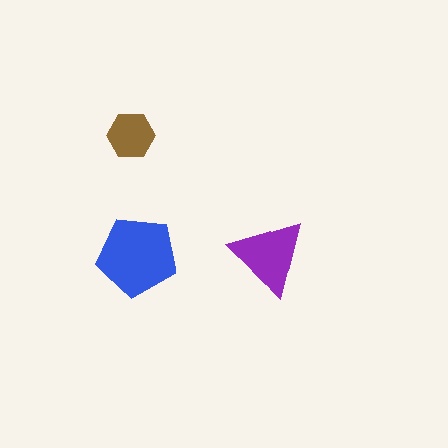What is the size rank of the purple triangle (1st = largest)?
2nd.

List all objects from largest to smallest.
The blue pentagon, the purple triangle, the brown hexagon.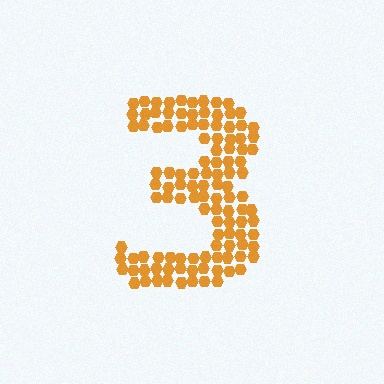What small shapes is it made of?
It is made of small hexagons.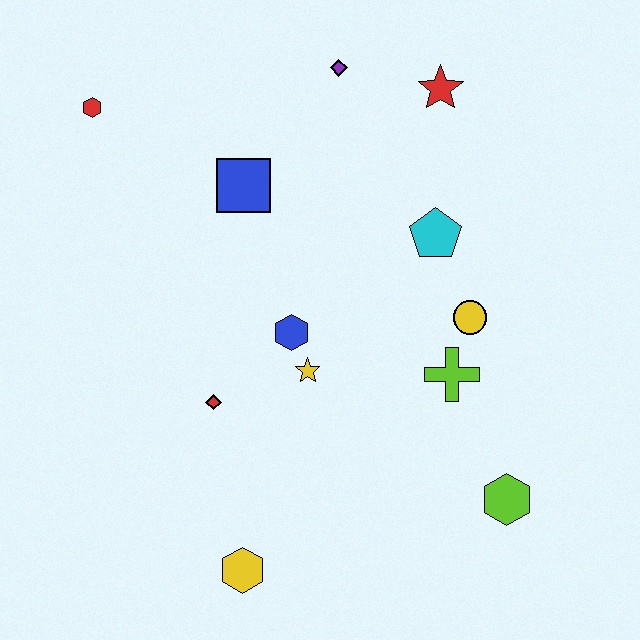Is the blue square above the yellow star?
Yes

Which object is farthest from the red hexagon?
The lime hexagon is farthest from the red hexagon.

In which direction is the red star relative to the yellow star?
The red star is above the yellow star.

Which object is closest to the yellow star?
The blue hexagon is closest to the yellow star.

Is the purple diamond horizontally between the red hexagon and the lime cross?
Yes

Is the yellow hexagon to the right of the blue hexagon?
No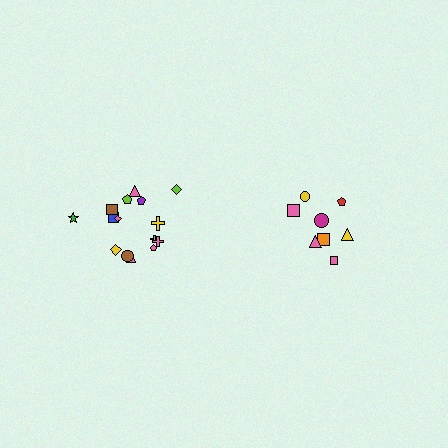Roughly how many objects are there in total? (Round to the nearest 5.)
Roughly 25 objects in total.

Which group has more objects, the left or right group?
The left group.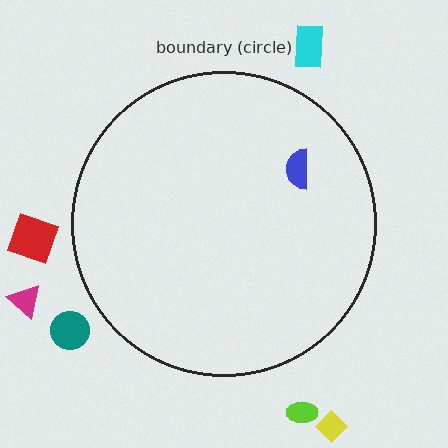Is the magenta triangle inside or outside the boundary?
Outside.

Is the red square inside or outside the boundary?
Outside.